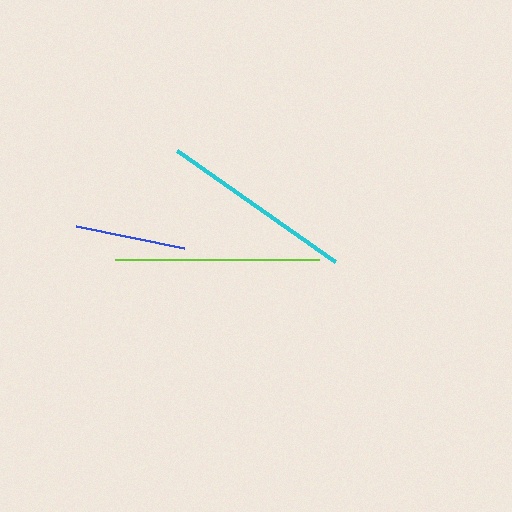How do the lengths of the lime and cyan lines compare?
The lime and cyan lines are approximately the same length.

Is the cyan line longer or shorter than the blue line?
The cyan line is longer than the blue line.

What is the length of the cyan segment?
The cyan segment is approximately 193 pixels long.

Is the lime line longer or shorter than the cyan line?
The lime line is longer than the cyan line.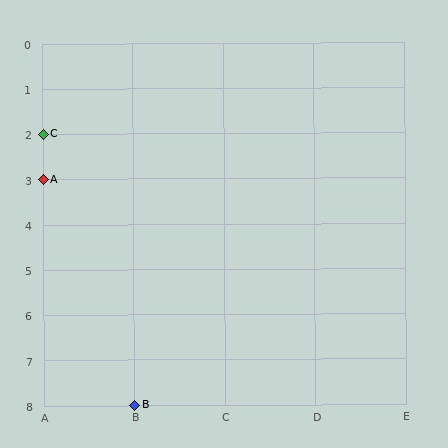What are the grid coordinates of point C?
Point C is at grid coordinates (A, 2).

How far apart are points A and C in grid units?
Points A and C are 1 row apart.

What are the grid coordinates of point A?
Point A is at grid coordinates (A, 3).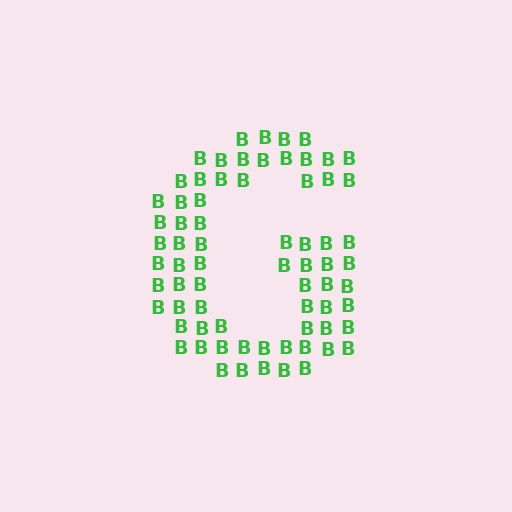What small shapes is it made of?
It is made of small letter B's.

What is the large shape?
The large shape is the letter G.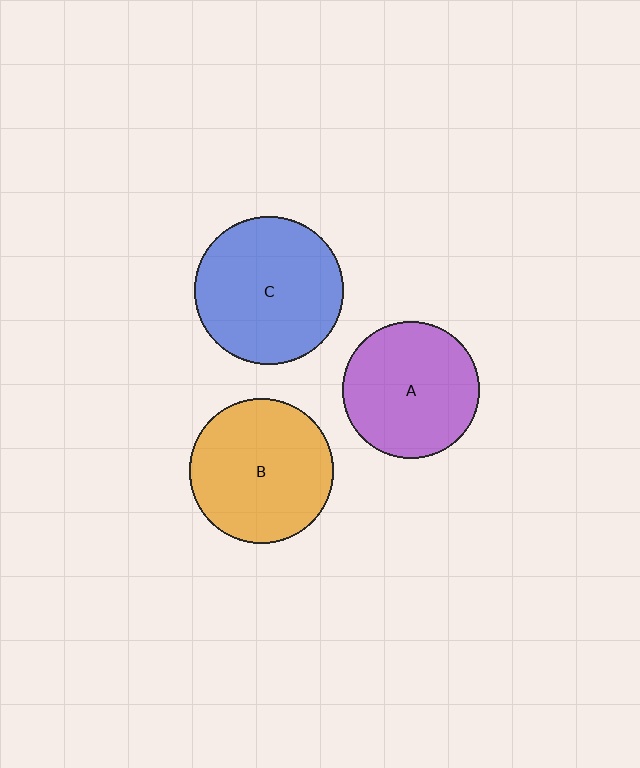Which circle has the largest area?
Circle C (blue).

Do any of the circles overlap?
No, none of the circles overlap.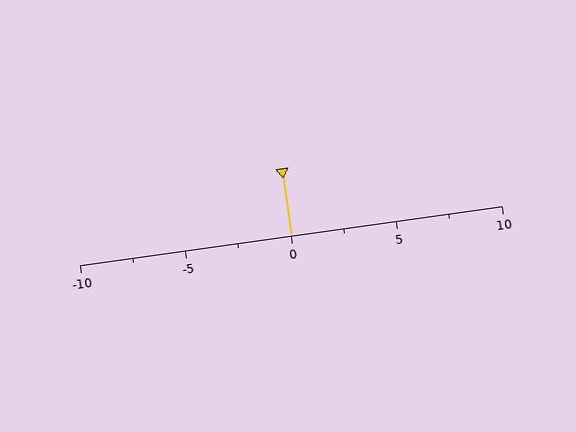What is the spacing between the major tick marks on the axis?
The major ticks are spaced 5 apart.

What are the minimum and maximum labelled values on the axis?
The axis runs from -10 to 10.